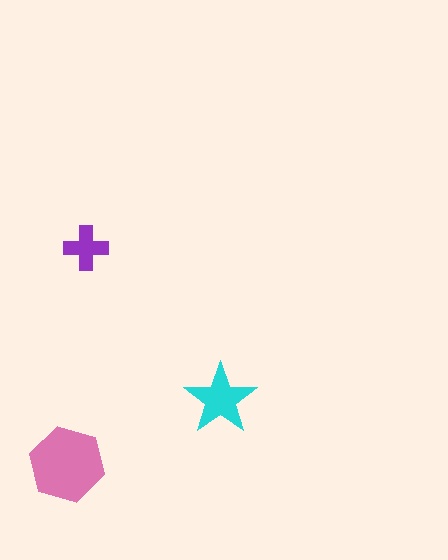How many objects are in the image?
There are 3 objects in the image.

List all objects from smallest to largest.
The purple cross, the cyan star, the pink hexagon.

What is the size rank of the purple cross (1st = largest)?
3rd.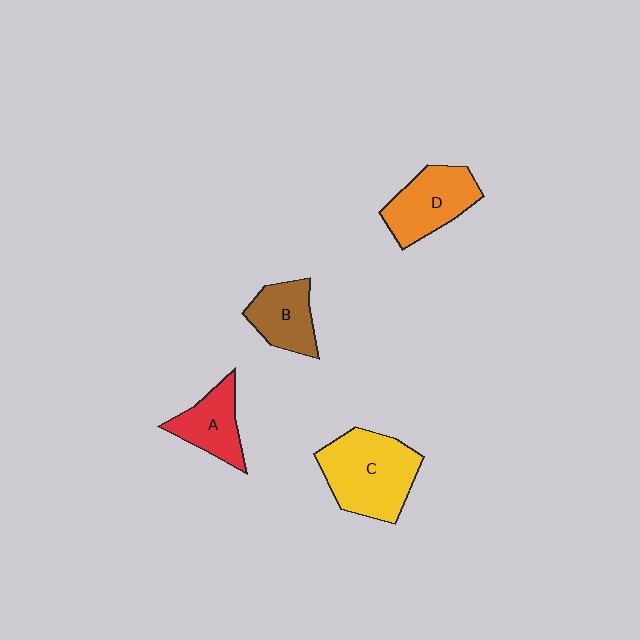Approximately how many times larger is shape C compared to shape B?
Approximately 1.8 times.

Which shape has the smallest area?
Shape A (red).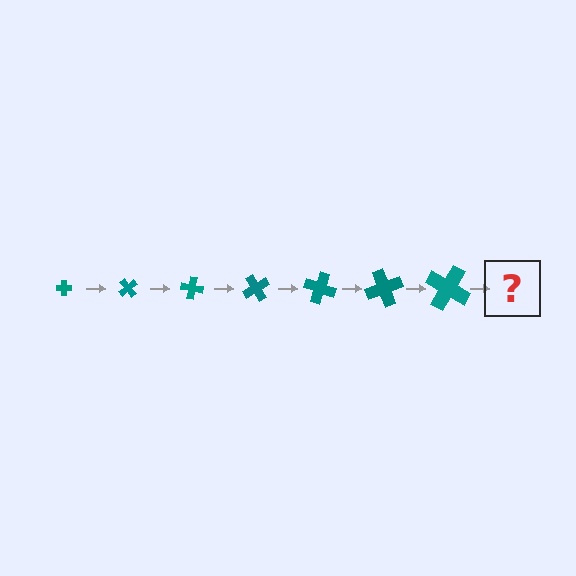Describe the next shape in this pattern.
It should be a cross, larger than the previous one and rotated 350 degrees from the start.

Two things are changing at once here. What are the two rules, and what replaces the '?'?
The two rules are that the cross grows larger each step and it rotates 50 degrees each step. The '?' should be a cross, larger than the previous one and rotated 350 degrees from the start.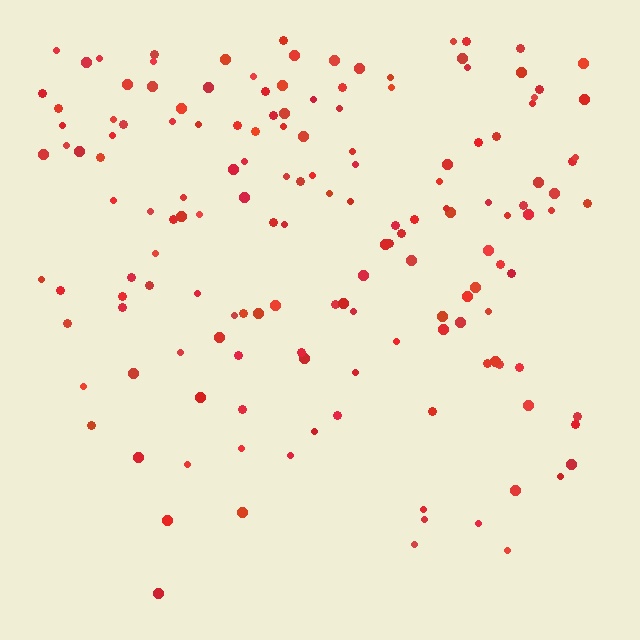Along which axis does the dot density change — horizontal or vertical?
Vertical.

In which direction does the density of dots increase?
From bottom to top, with the top side densest.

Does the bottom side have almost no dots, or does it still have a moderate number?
Still a moderate number, just noticeably fewer than the top.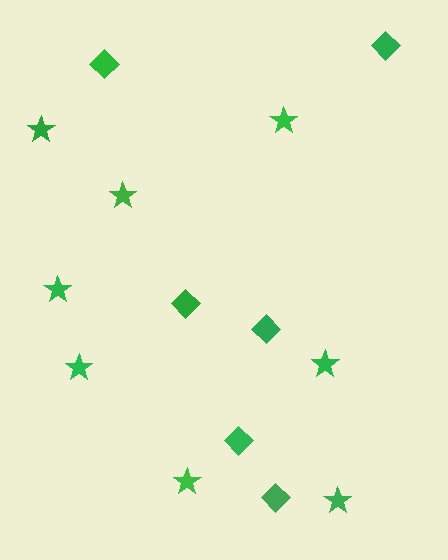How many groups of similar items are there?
There are 2 groups: one group of stars (8) and one group of diamonds (6).